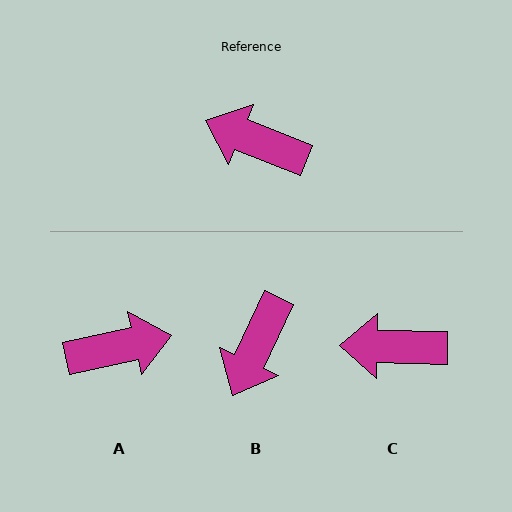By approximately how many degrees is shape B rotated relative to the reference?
Approximately 87 degrees counter-clockwise.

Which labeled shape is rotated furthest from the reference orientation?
A, about 146 degrees away.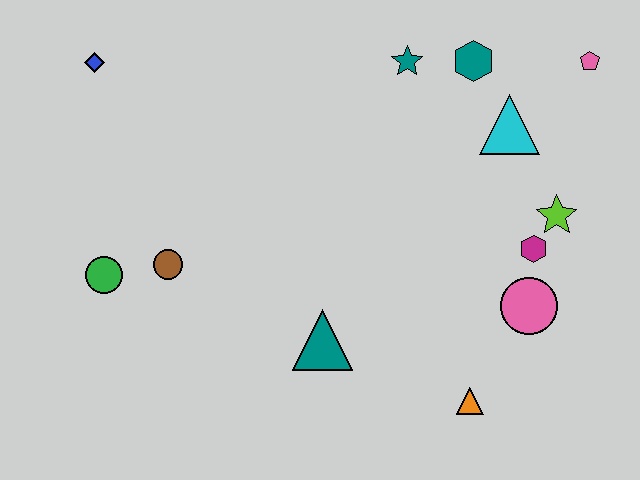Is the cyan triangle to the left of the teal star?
No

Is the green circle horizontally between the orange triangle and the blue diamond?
Yes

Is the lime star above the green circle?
Yes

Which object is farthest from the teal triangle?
The pink pentagon is farthest from the teal triangle.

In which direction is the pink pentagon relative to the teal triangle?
The pink pentagon is above the teal triangle.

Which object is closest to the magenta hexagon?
The lime star is closest to the magenta hexagon.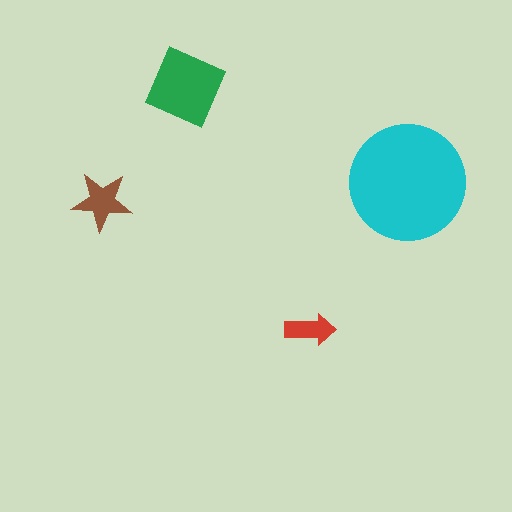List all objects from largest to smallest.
The cyan circle, the green diamond, the brown star, the red arrow.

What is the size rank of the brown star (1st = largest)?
3rd.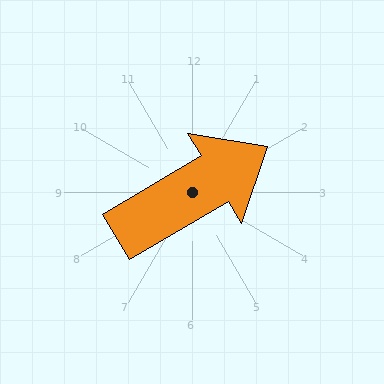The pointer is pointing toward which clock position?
Roughly 2 o'clock.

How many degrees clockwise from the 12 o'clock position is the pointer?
Approximately 59 degrees.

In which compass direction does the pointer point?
Northeast.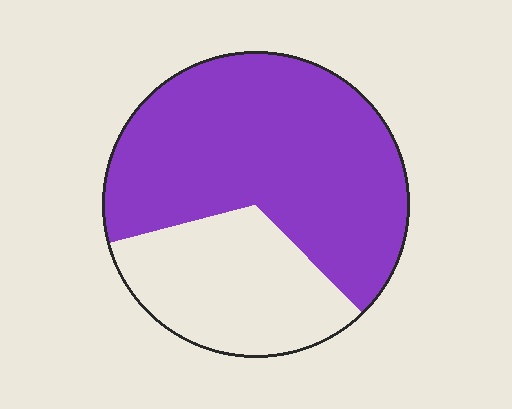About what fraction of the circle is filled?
About two thirds (2/3).